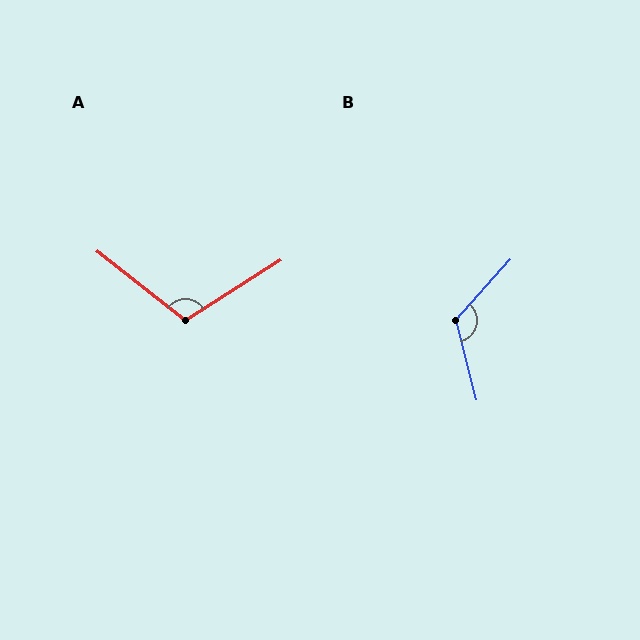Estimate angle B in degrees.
Approximately 124 degrees.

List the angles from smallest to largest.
A (109°), B (124°).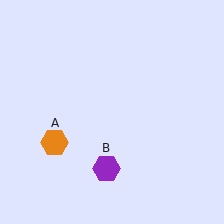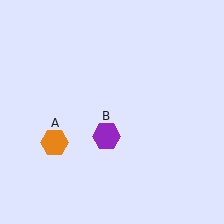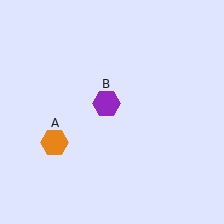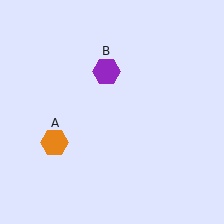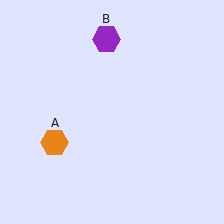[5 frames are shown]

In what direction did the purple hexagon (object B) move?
The purple hexagon (object B) moved up.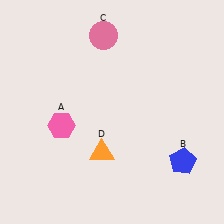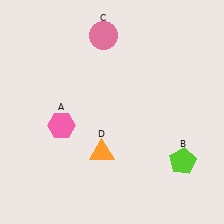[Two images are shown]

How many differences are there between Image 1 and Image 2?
There is 1 difference between the two images.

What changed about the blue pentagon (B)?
In Image 1, B is blue. In Image 2, it changed to lime.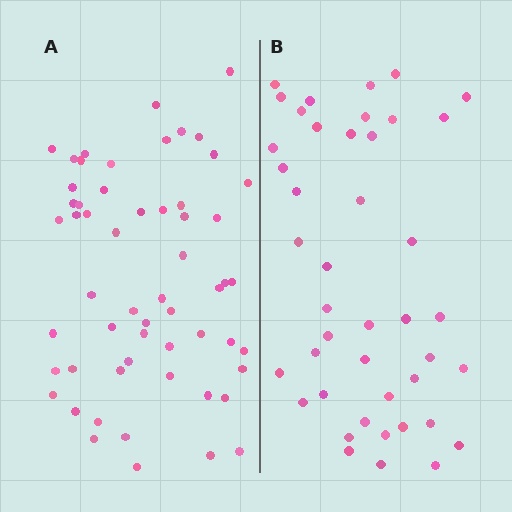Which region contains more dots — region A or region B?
Region A (the left region) has more dots.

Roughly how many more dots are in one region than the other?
Region A has approximately 15 more dots than region B.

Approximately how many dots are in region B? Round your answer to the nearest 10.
About 40 dots. (The exact count is 43, which rounds to 40.)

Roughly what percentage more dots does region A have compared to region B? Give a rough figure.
About 35% more.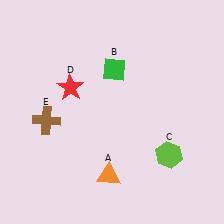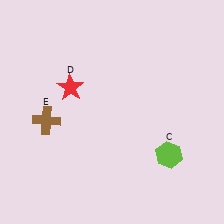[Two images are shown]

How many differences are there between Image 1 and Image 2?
There are 2 differences between the two images.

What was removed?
The green diamond (B), the orange triangle (A) were removed in Image 2.